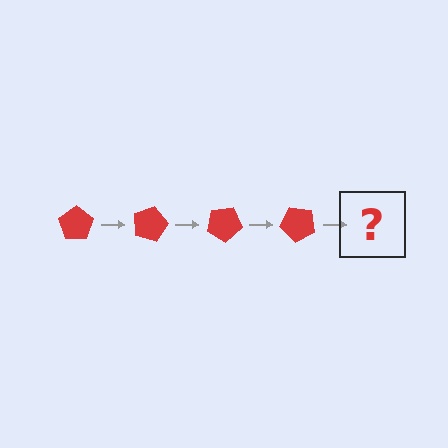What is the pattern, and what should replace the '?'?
The pattern is that the pentagon rotates 15 degrees each step. The '?' should be a red pentagon rotated 60 degrees.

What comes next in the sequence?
The next element should be a red pentagon rotated 60 degrees.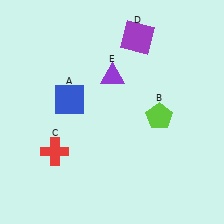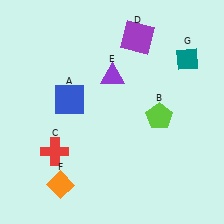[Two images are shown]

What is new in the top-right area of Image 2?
A teal diamond (G) was added in the top-right area of Image 2.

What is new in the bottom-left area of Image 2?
An orange diamond (F) was added in the bottom-left area of Image 2.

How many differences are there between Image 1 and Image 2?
There are 2 differences between the two images.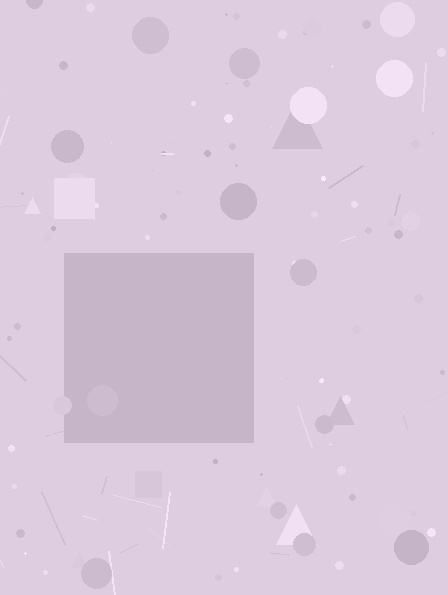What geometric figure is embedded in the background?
A square is embedded in the background.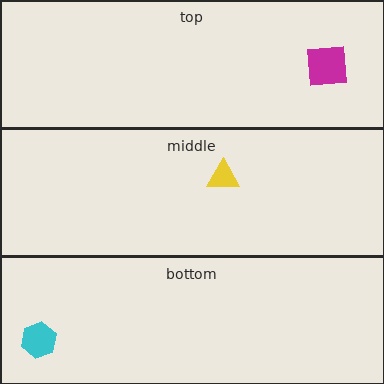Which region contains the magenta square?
The top region.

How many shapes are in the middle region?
1.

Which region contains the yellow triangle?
The middle region.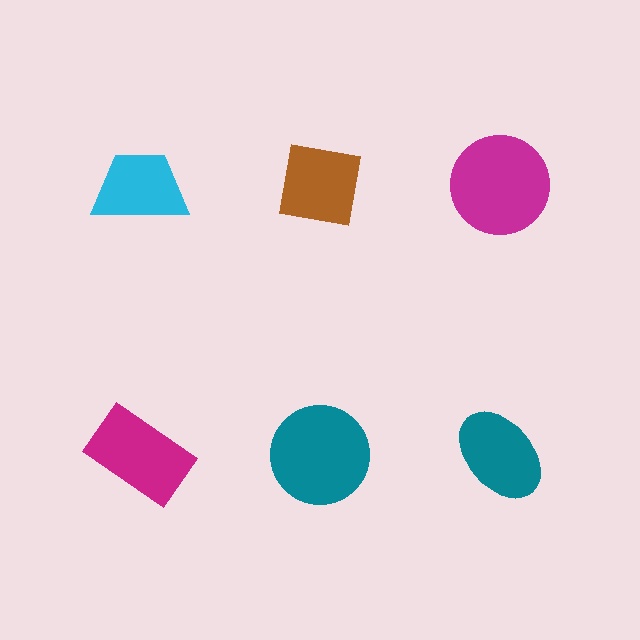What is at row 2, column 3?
A teal ellipse.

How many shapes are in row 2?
3 shapes.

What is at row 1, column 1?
A cyan trapezoid.